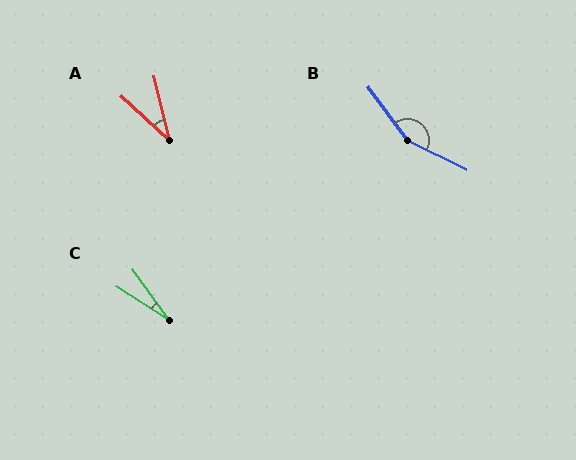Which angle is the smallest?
C, at approximately 22 degrees.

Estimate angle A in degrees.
Approximately 34 degrees.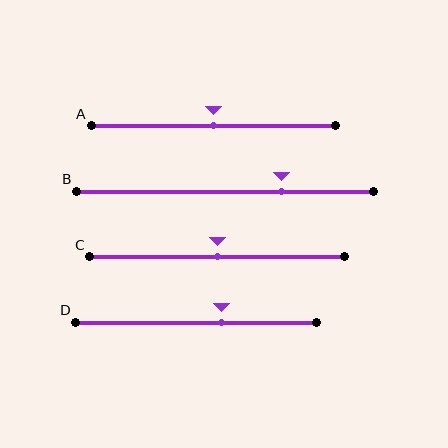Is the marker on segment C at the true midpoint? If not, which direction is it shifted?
Yes, the marker on segment C is at the true midpoint.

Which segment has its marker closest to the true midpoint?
Segment A has its marker closest to the true midpoint.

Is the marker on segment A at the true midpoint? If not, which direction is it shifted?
Yes, the marker on segment A is at the true midpoint.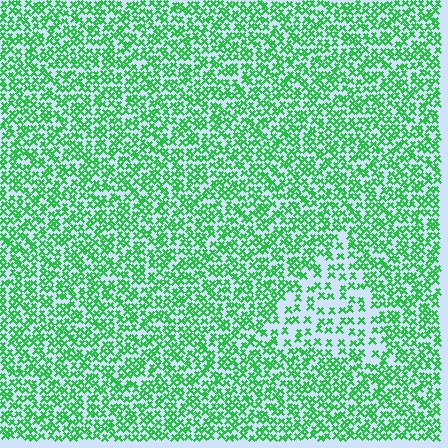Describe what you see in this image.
The image contains small green elements arranged at two different densities. A triangle-shaped region is visible where the elements are less densely packed than the surrounding area.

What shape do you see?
I see a triangle.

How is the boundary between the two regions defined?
The boundary is defined by a change in element density (approximately 2.0x ratio). All elements are the same color, size, and shape.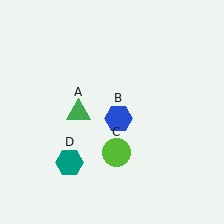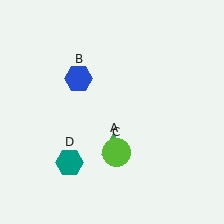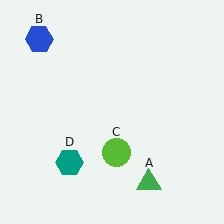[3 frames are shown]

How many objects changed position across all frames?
2 objects changed position: green triangle (object A), blue hexagon (object B).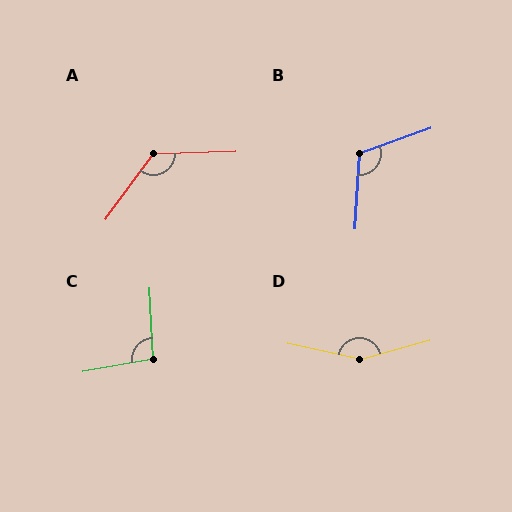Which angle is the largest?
D, at approximately 152 degrees.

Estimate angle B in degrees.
Approximately 113 degrees.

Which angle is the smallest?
C, at approximately 97 degrees.